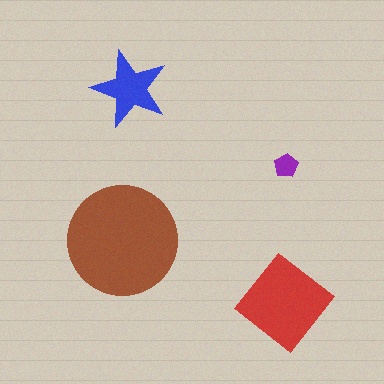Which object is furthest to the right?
The purple pentagon is rightmost.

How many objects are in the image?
There are 4 objects in the image.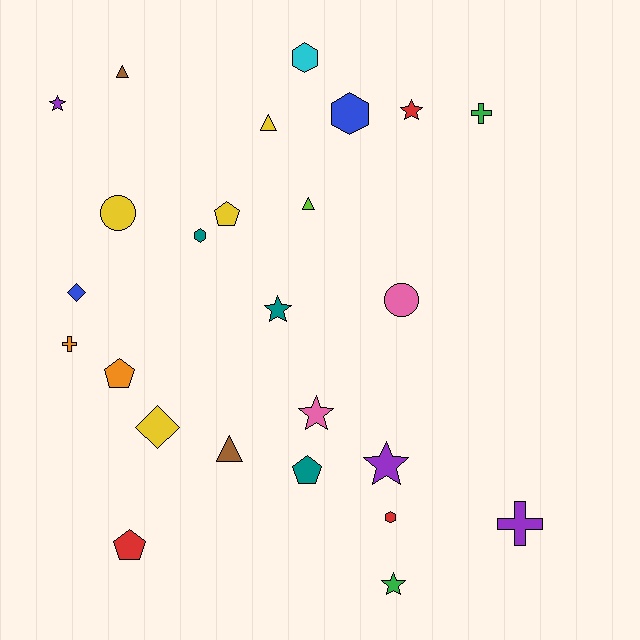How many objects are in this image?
There are 25 objects.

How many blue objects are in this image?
There are 2 blue objects.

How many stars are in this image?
There are 6 stars.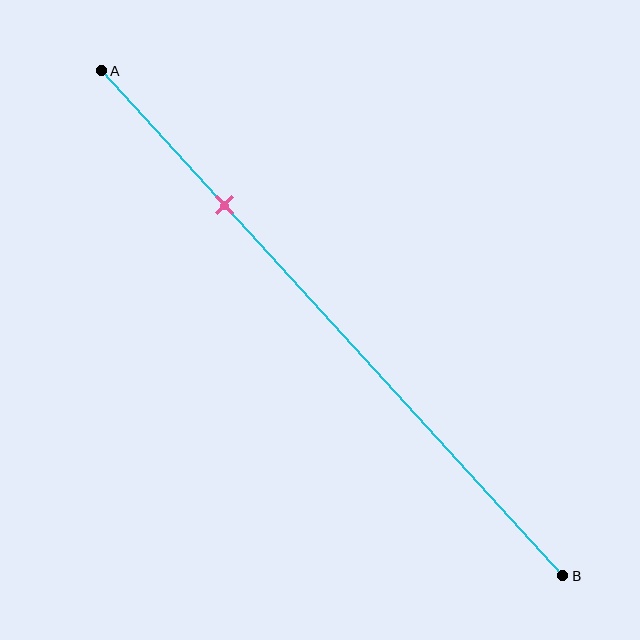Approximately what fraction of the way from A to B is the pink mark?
The pink mark is approximately 25% of the way from A to B.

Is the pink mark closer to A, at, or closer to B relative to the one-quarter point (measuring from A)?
The pink mark is approximately at the one-quarter point of segment AB.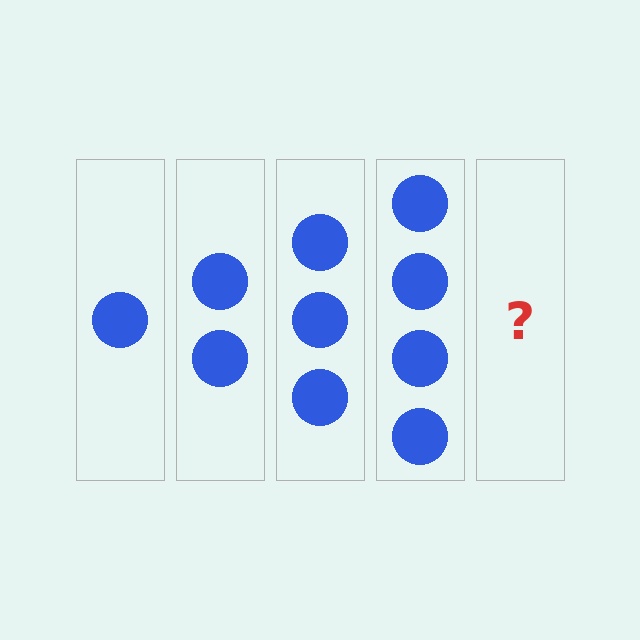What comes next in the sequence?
The next element should be 5 circles.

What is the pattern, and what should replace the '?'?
The pattern is that each step adds one more circle. The '?' should be 5 circles.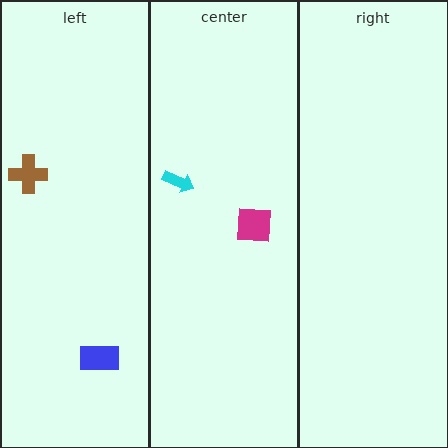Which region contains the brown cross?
The left region.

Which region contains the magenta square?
The center region.